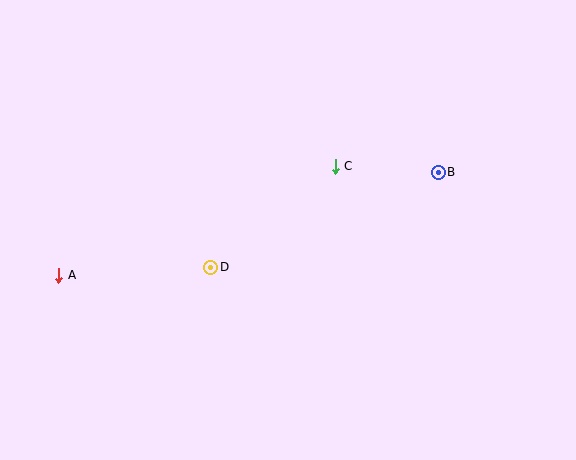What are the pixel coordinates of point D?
Point D is at (211, 267).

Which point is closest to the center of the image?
Point C at (335, 166) is closest to the center.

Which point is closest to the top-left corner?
Point A is closest to the top-left corner.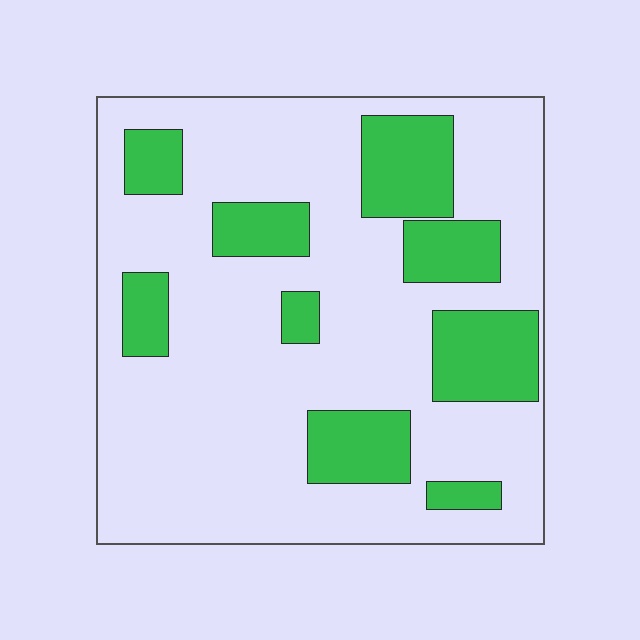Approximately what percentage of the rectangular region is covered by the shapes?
Approximately 25%.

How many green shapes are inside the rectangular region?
9.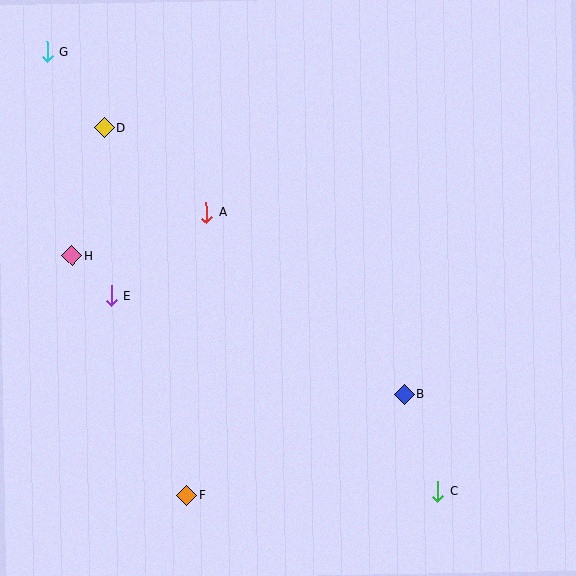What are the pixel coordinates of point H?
Point H is at (72, 256).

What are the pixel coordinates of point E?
Point E is at (111, 296).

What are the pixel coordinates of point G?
Point G is at (47, 52).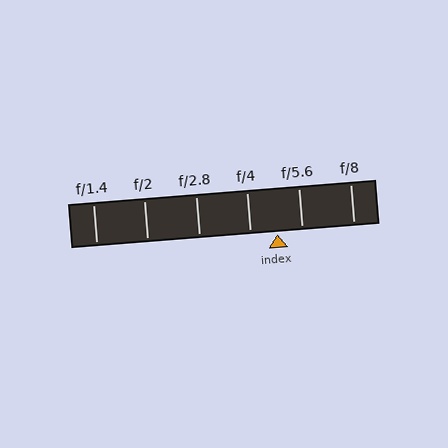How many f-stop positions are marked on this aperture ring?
There are 6 f-stop positions marked.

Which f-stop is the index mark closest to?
The index mark is closest to f/5.6.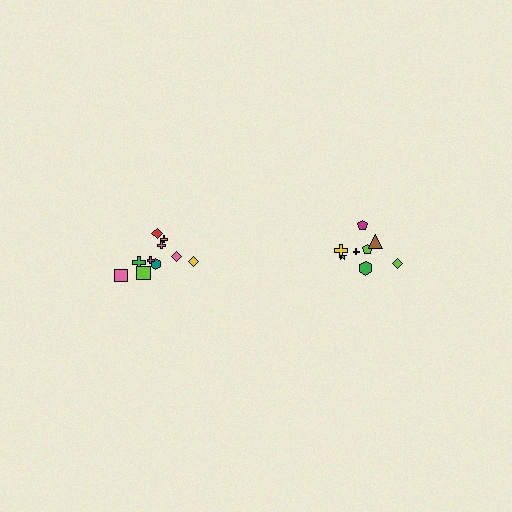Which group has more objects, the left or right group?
The left group.